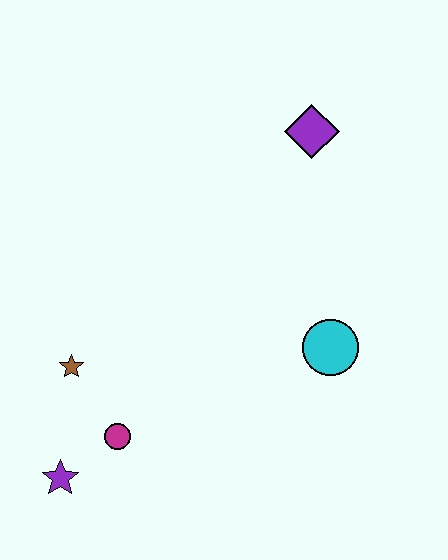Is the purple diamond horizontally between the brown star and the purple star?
No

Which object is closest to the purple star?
The magenta circle is closest to the purple star.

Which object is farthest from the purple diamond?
The purple star is farthest from the purple diamond.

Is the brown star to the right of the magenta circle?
No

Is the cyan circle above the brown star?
Yes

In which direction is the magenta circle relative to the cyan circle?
The magenta circle is to the left of the cyan circle.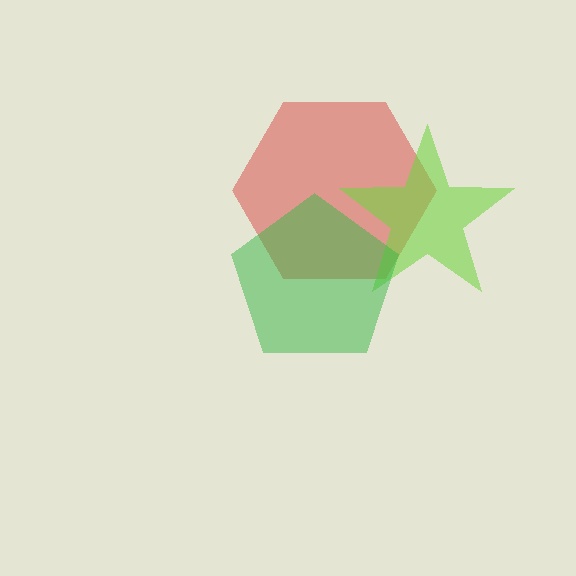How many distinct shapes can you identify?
There are 3 distinct shapes: a red hexagon, a lime star, a green pentagon.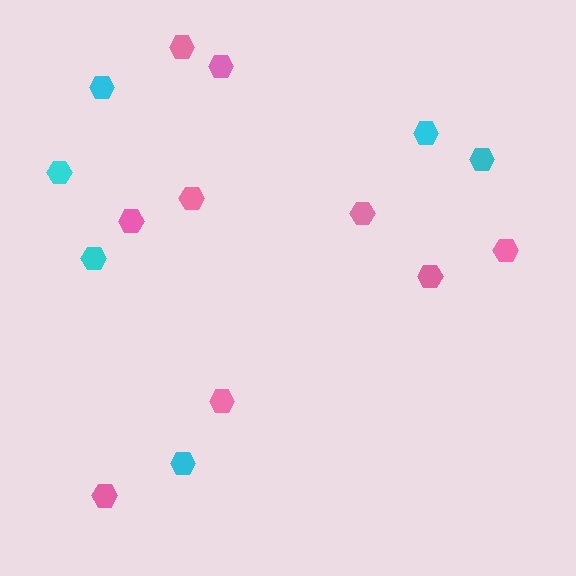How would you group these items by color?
There are 2 groups: one group of cyan hexagons (6) and one group of pink hexagons (9).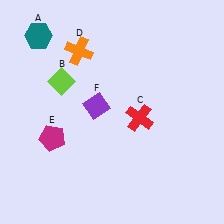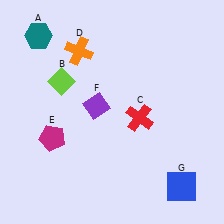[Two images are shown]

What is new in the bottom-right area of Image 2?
A blue square (G) was added in the bottom-right area of Image 2.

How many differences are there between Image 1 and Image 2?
There is 1 difference between the two images.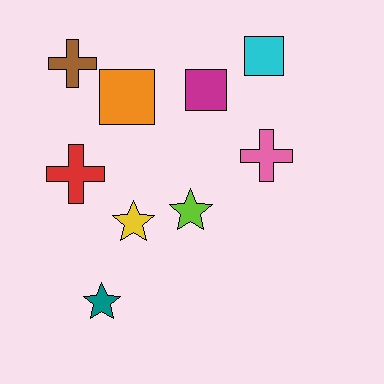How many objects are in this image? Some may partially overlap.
There are 9 objects.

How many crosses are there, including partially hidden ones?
There are 3 crosses.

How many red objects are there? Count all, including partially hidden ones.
There is 1 red object.